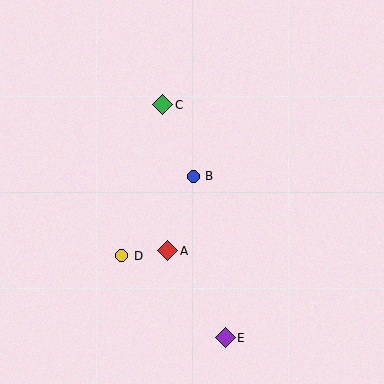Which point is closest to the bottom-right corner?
Point E is closest to the bottom-right corner.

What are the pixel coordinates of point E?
Point E is at (225, 338).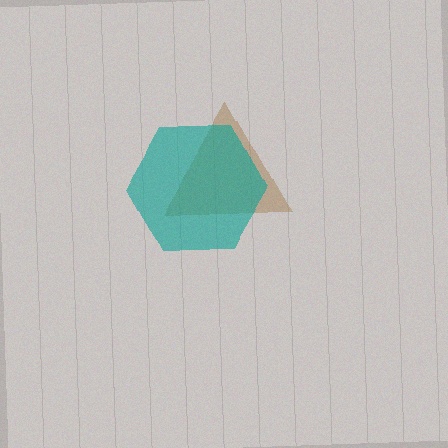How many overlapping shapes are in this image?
There are 2 overlapping shapes in the image.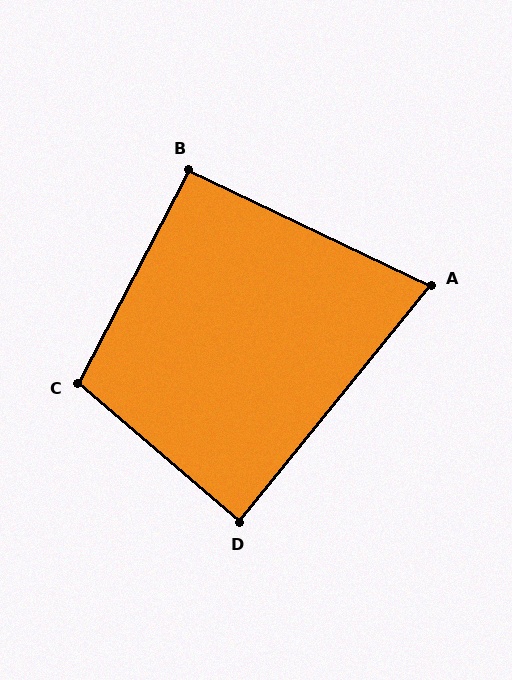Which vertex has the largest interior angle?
C, at approximately 103 degrees.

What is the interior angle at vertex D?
Approximately 88 degrees (approximately right).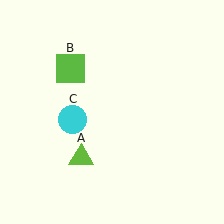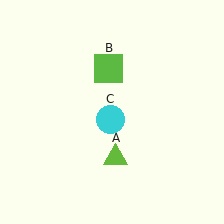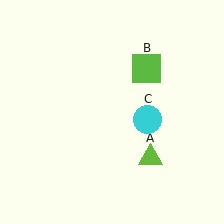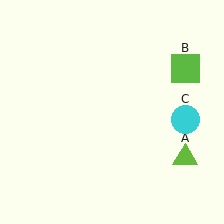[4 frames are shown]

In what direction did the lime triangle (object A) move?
The lime triangle (object A) moved right.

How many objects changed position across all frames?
3 objects changed position: lime triangle (object A), lime square (object B), cyan circle (object C).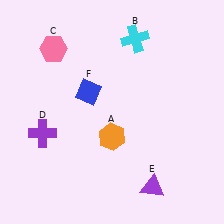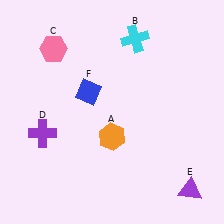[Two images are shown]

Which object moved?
The purple triangle (E) moved right.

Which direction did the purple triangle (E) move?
The purple triangle (E) moved right.